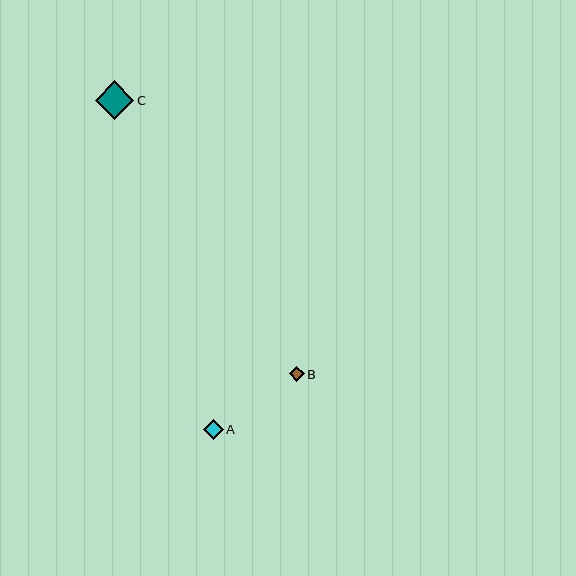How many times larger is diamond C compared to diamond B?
Diamond C is approximately 2.6 times the size of diamond B.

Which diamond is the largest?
Diamond C is the largest with a size of approximately 39 pixels.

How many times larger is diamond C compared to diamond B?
Diamond C is approximately 2.6 times the size of diamond B.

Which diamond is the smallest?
Diamond B is the smallest with a size of approximately 15 pixels.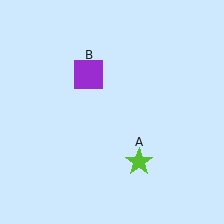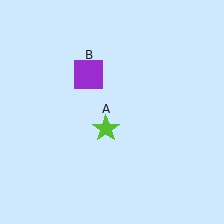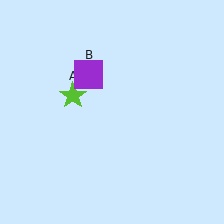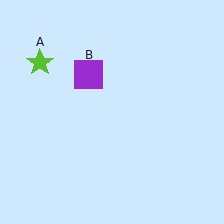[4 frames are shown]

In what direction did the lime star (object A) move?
The lime star (object A) moved up and to the left.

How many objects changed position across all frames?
1 object changed position: lime star (object A).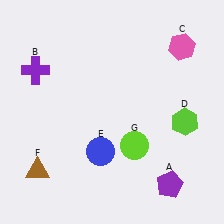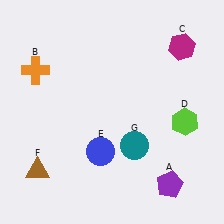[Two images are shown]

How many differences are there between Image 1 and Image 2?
There are 3 differences between the two images.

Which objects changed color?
B changed from purple to orange. C changed from pink to magenta. G changed from lime to teal.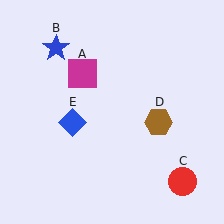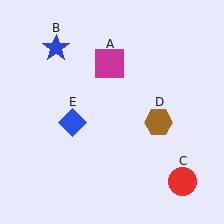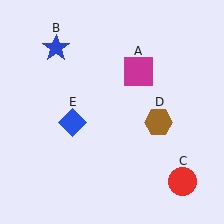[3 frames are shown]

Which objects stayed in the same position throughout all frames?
Blue star (object B) and red circle (object C) and brown hexagon (object D) and blue diamond (object E) remained stationary.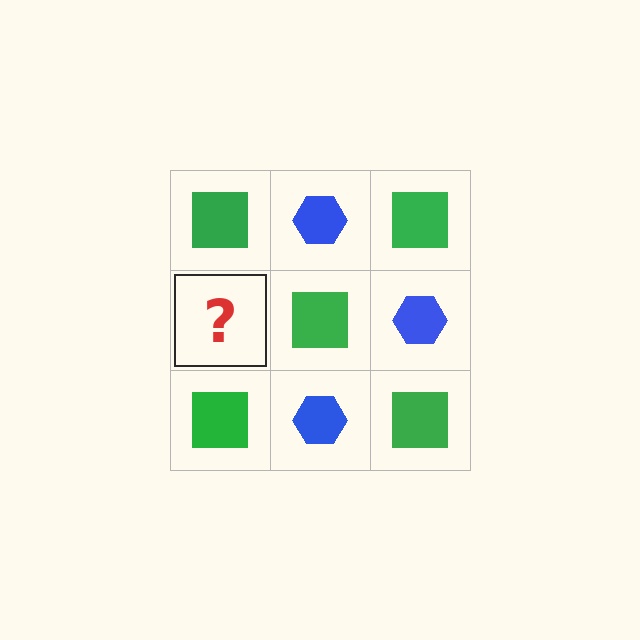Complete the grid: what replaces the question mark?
The question mark should be replaced with a blue hexagon.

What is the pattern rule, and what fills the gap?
The rule is that it alternates green square and blue hexagon in a checkerboard pattern. The gap should be filled with a blue hexagon.